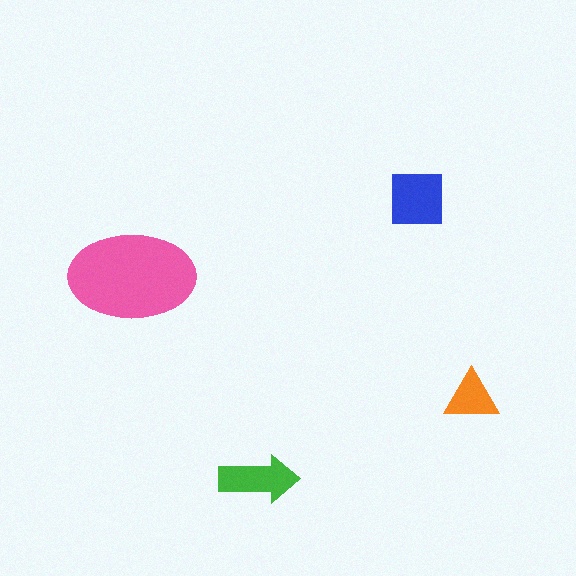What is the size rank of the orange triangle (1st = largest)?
4th.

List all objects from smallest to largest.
The orange triangle, the green arrow, the blue square, the pink ellipse.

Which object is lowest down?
The green arrow is bottommost.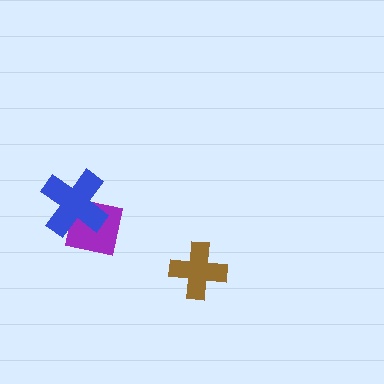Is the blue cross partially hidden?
No, no other shape covers it.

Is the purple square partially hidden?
Yes, it is partially covered by another shape.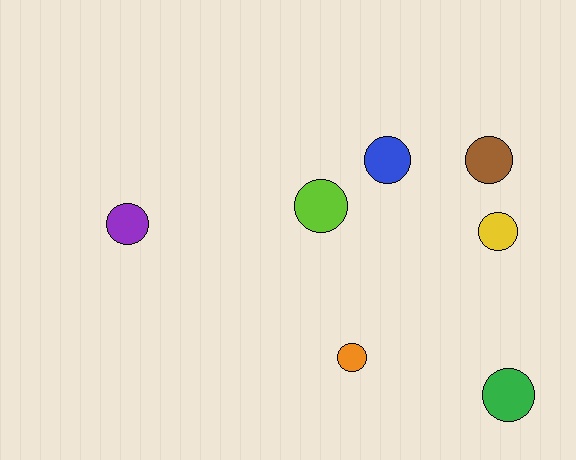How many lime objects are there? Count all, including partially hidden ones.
There is 1 lime object.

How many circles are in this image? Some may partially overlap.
There are 7 circles.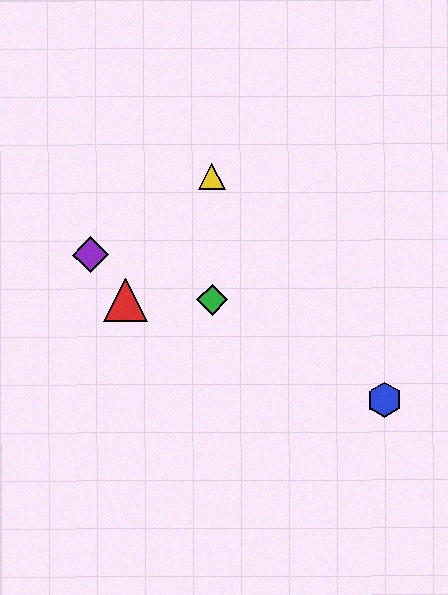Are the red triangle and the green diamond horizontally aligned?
Yes, both are at y≈300.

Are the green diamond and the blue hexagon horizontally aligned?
No, the green diamond is at y≈300 and the blue hexagon is at y≈400.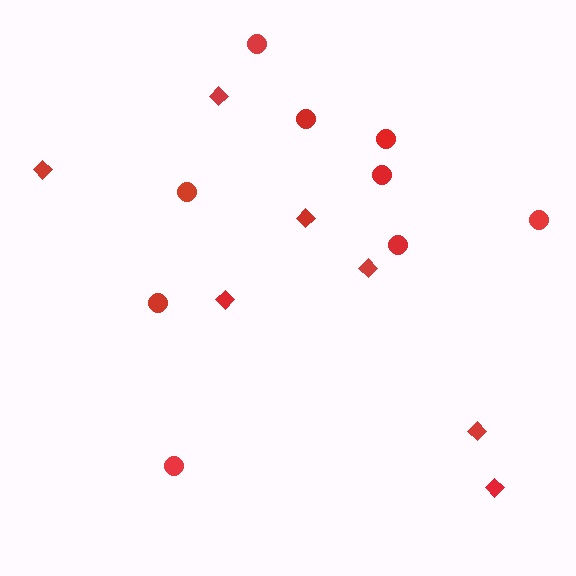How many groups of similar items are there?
There are 2 groups: one group of circles (9) and one group of diamonds (7).